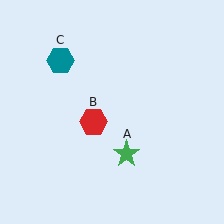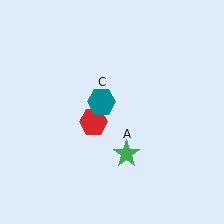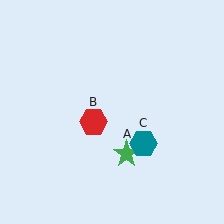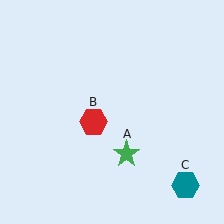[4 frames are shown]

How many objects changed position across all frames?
1 object changed position: teal hexagon (object C).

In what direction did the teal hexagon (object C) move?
The teal hexagon (object C) moved down and to the right.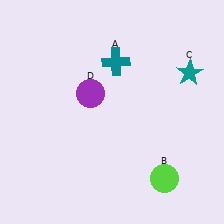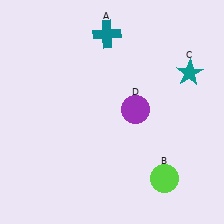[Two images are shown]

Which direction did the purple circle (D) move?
The purple circle (D) moved right.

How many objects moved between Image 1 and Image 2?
2 objects moved between the two images.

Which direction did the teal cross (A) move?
The teal cross (A) moved up.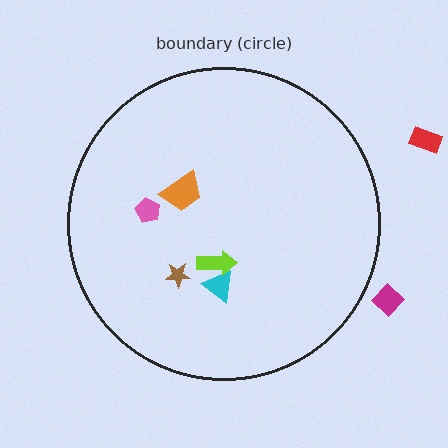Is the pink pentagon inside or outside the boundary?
Inside.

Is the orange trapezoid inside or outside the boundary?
Inside.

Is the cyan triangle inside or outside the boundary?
Inside.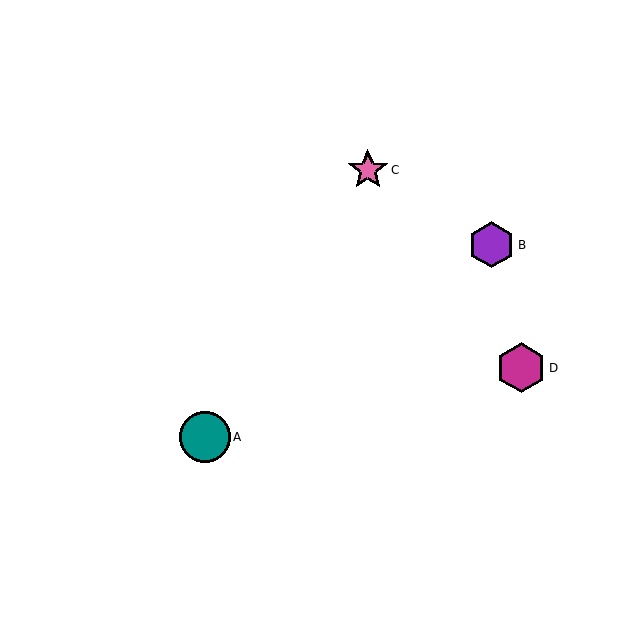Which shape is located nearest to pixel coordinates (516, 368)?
The magenta hexagon (labeled D) at (521, 368) is nearest to that location.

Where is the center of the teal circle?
The center of the teal circle is at (205, 437).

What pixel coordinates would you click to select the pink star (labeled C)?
Click at (368, 170) to select the pink star C.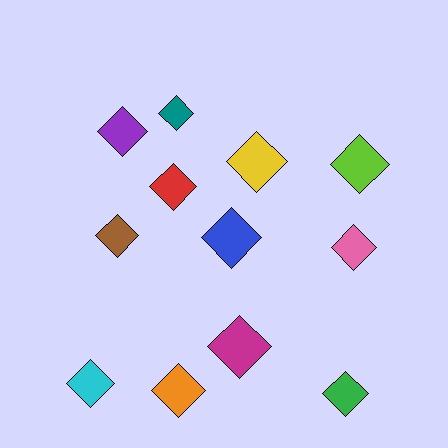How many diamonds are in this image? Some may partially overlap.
There are 12 diamonds.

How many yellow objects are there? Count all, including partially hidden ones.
There is 1 yellow object.